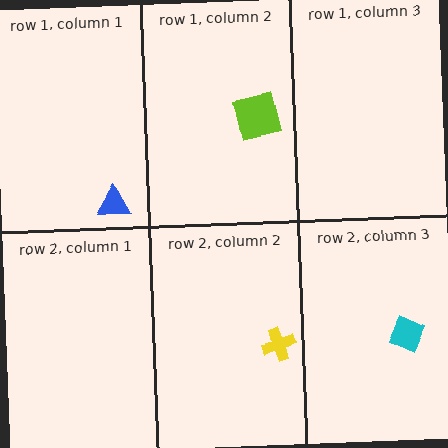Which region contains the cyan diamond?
The row 2, column 3 region.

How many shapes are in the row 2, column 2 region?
1.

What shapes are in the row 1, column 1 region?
The blue triangle.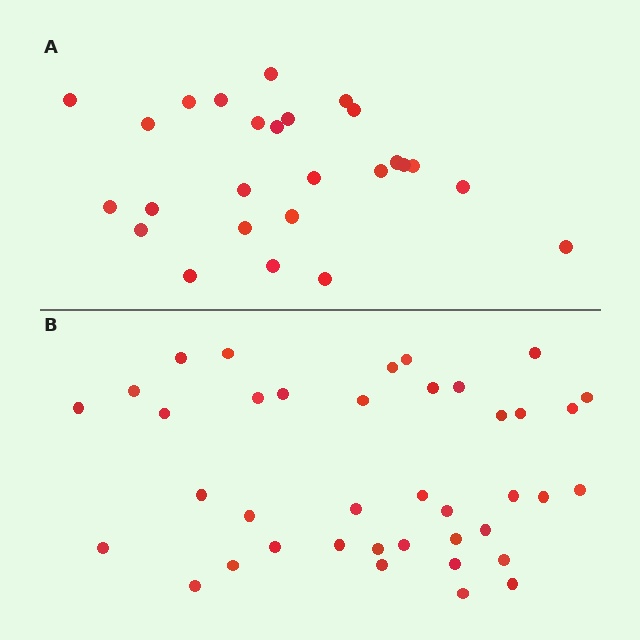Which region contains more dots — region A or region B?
Region B (the bottom region) has more dots.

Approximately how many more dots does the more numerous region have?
Region B has approximately 15 more dots than region A.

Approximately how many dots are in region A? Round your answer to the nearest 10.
About 30 dots. (The exact count is 26, which rounds to 30.)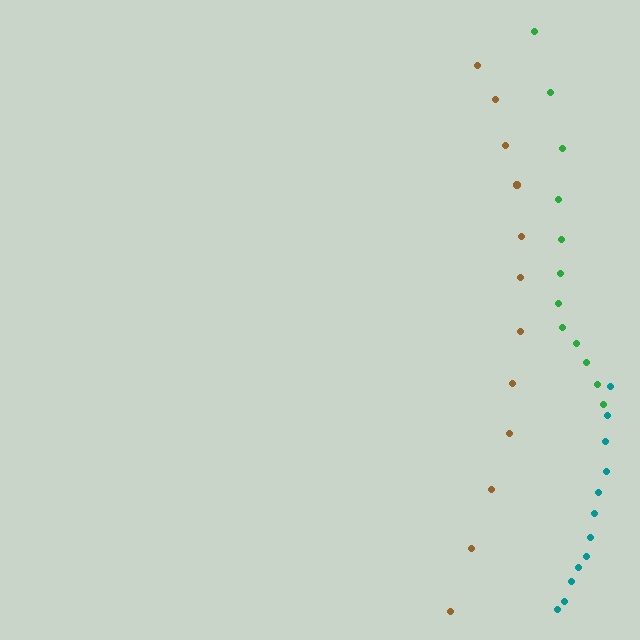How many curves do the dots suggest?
There are 3 distinct paths.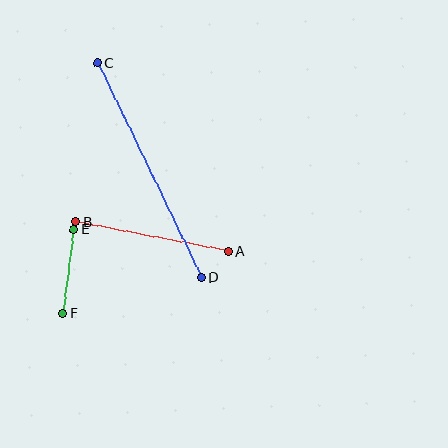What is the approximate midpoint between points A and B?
The midpoint is at approximately (152, 237) pixels.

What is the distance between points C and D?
The distance is approximately 238 pixels.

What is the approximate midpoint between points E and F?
The midpoint is at approximately (69, 272) pixels.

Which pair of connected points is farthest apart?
Points C and D are farthest apart.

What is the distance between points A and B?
The distance is approximately 156 pixels.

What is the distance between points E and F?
The distance is approximately 85 pixels.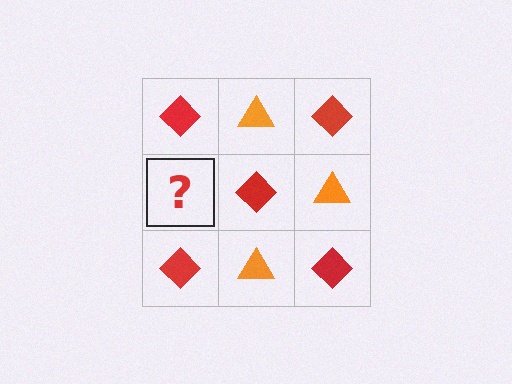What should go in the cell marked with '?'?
The missing cell should contain an orange triangle.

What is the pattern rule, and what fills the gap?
The rule is that it alternates red diamond and orange triangle in a checkerboard pattern. The gap should be filled with an orange triangle.